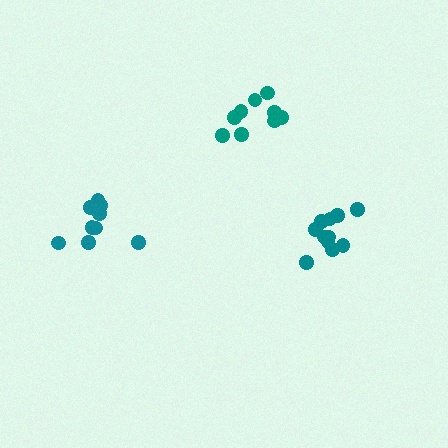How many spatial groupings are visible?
There are 3 spatial groupings.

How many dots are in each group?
Group 1: 9 dots, Group 2: 9 dots, Group 3: 11 dots (29 total).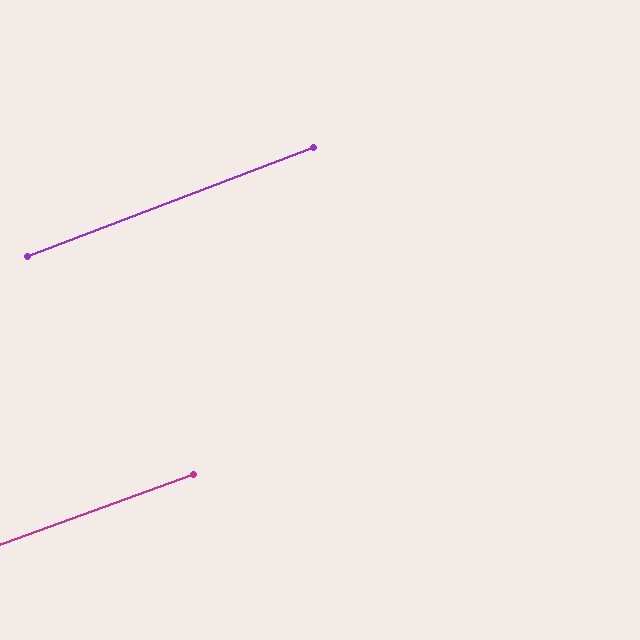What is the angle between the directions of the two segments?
Approximately 1 degree.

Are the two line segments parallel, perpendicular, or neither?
Parallel — their directions differ by only 1.0°.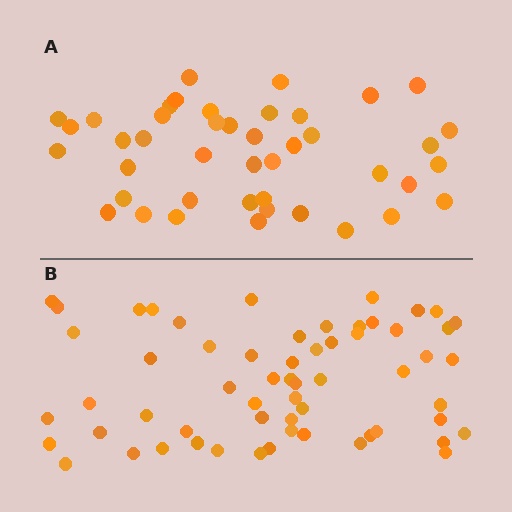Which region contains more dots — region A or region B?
Region B (the bottom region) has more dots.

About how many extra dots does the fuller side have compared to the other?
Region B has approximately 15 more dots than region A.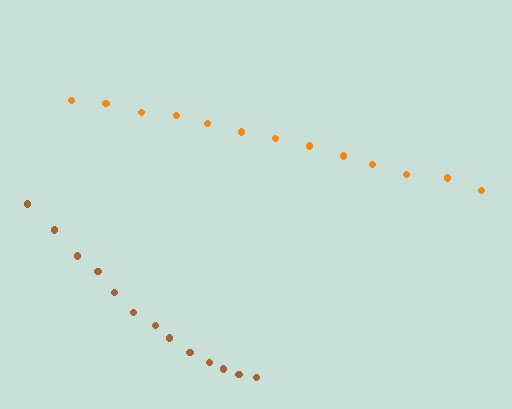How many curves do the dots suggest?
There are 2 distinct paths.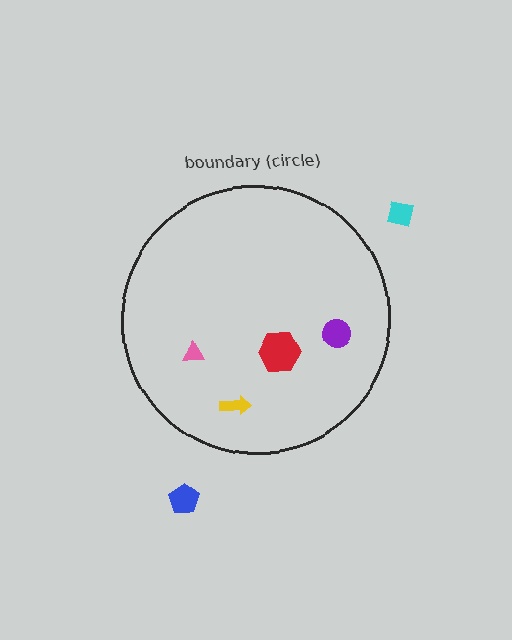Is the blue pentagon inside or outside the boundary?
Outside.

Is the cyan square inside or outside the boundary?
Outside.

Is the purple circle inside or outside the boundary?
Inside.